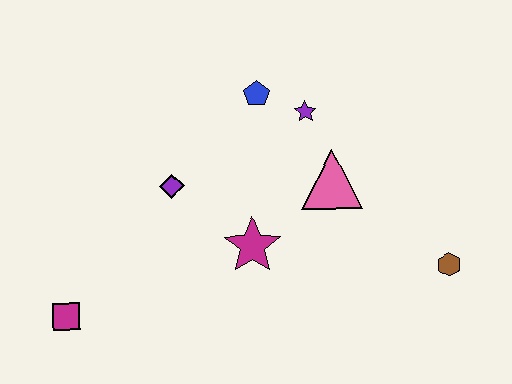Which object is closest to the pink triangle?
The purple star is closest to the pink triangle.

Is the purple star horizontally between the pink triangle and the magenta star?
Yes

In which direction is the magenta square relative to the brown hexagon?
The magenta square is to the left of the brown hexagon.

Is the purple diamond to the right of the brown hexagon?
No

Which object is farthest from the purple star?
The magenta square is farthest from the purple star.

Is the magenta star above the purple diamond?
No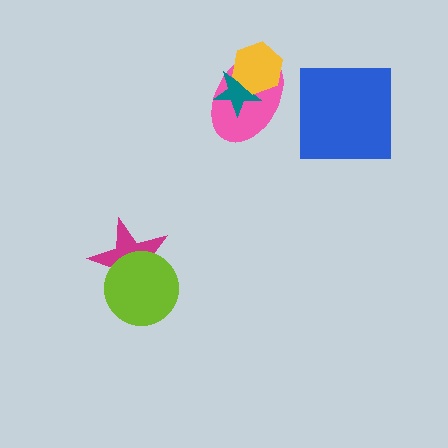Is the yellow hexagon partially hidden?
No, no other shape covers it.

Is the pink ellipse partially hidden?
Yes, it is partially covered by another shape.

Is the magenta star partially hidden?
Yes, it is partially covered by another shape.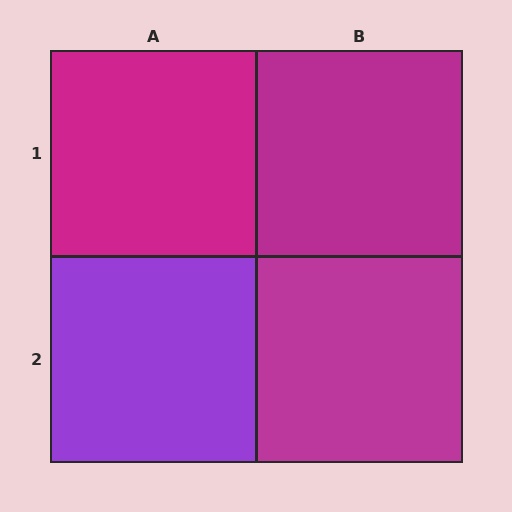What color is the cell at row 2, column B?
Magenta.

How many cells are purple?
1 cell is purple.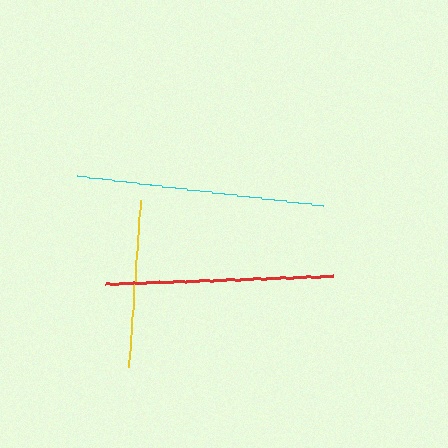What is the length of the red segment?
The red segment is approximately 228 pixels long.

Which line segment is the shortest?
The yellow line is the shortest at approximately 168 pixels.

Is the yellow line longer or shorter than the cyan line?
The cyan line is longer than the yellow line.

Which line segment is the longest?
The cyan line is the longest at approximately 248 pixels.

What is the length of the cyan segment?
The cyan segment is approximately 248 pixels long.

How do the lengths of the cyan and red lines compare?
The cyan and red lines are approximately the same length.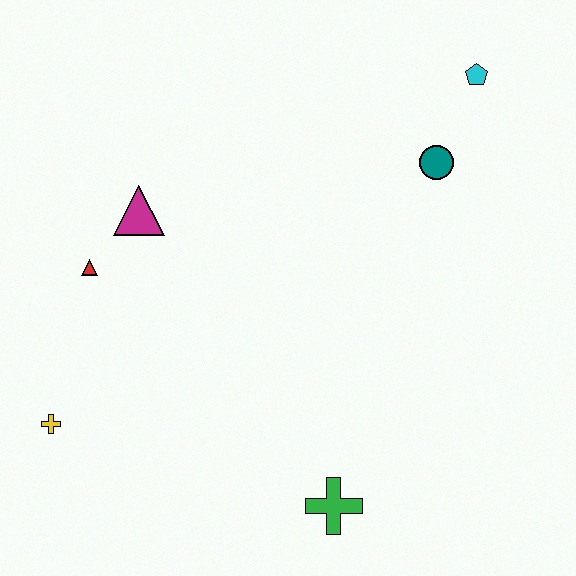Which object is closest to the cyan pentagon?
The teal circle is closest to the cyan pentagon.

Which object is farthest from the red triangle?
The cyan pentagon is farthest from the red triangle.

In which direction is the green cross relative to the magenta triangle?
The green cross is below the magenta triangle.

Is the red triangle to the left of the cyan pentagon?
Yes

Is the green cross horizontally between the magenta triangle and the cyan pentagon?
Yes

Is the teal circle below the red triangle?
No